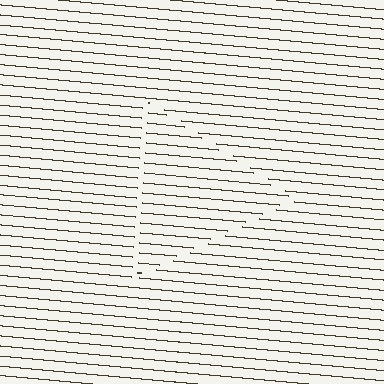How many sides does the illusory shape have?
3 sides — the line-ends trace a triangle.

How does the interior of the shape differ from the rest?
The interior of the shape contains the same grating, shifted by half a period — the contour is defined by the phase discontinuity where line-ends from the inner and outer gratings abut.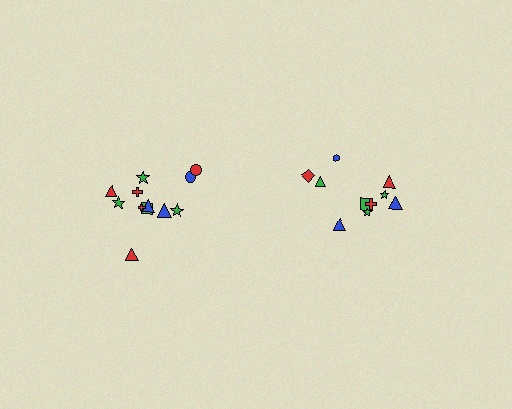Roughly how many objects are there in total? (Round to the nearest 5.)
Roughly 20 objects in total.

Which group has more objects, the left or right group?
The left group.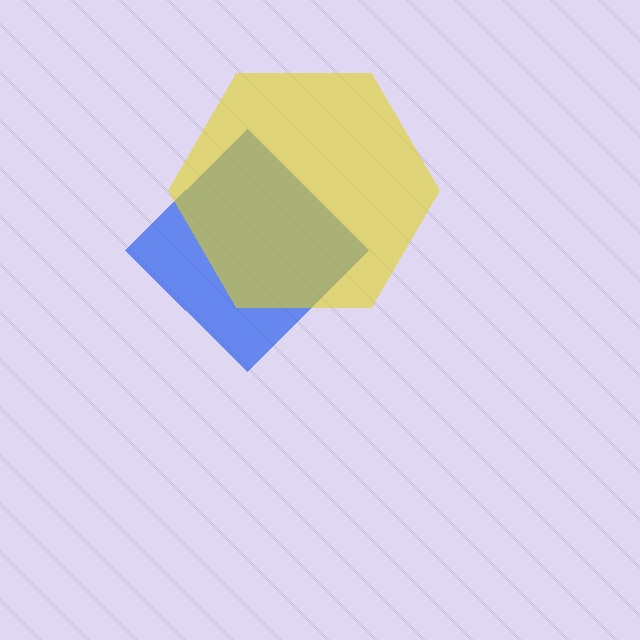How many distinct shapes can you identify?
There are 2 distinct shapes: a blue diamond, a yellow hexagon.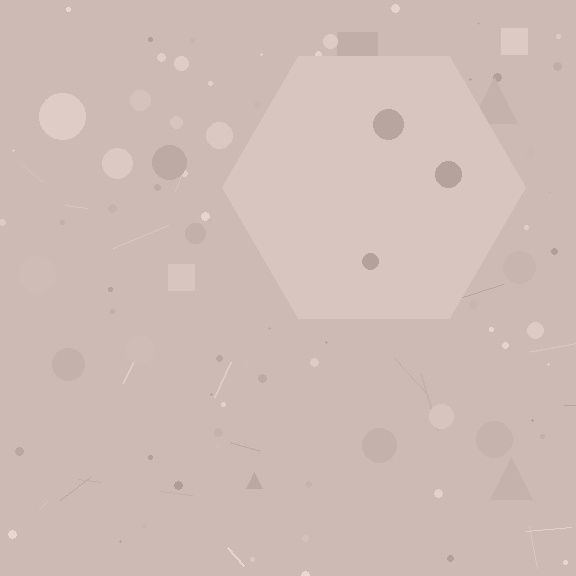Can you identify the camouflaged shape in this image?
The camouflaged shape is a hexagon.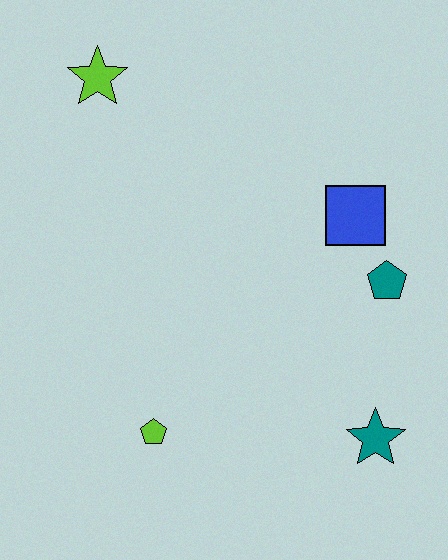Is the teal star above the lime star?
No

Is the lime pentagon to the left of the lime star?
No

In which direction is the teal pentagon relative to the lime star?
The teal pentagon is to the right of the lime star.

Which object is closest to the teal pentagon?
The blue square is closest to the teal pentagon.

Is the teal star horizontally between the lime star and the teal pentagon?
Yes